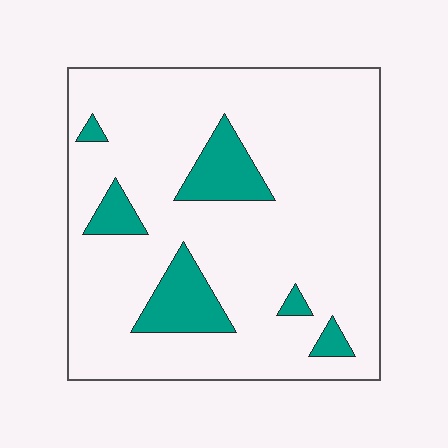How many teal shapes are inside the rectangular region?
6.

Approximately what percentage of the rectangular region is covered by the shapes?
Approximately 15%.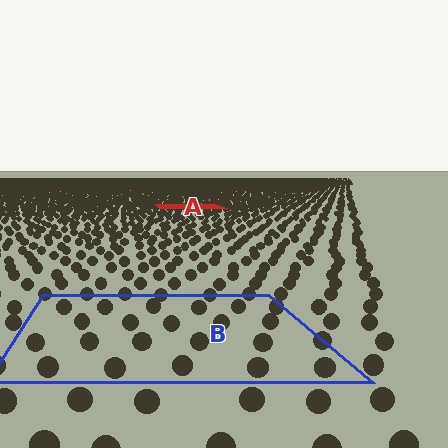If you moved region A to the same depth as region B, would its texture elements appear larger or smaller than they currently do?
They would appear larger. At a closer depth, the same texture elements are projected at a bigger on-screen size.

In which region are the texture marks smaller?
The texture marks are smaller in region A, because it is farther away.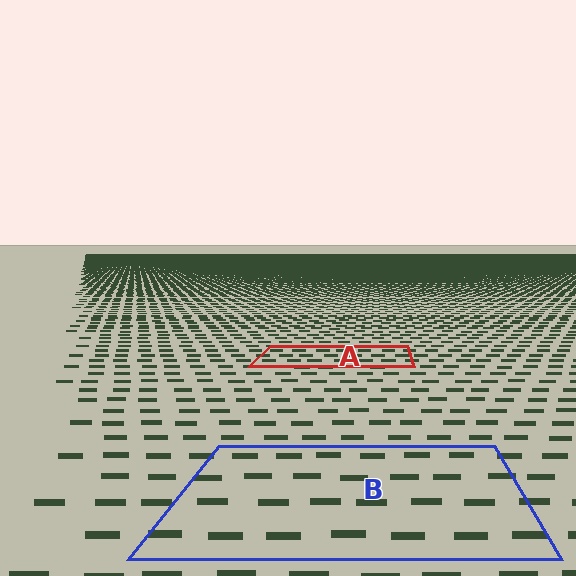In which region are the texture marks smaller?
The texture marks are smaller in region A, because it is farther away.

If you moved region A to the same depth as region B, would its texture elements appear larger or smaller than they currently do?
They would appear larger. At a closer depth, the same texture elements are projected at a bigger on-screen size.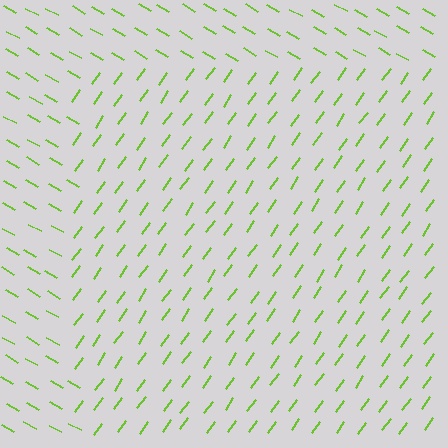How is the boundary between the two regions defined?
The boundary is defined purely by a change in line orientation (approximately 84 degrees difference). All lines are the same color and thickness.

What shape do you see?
I see a rectangle.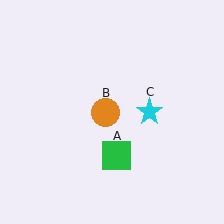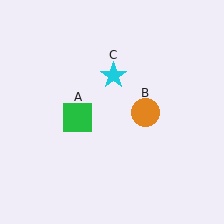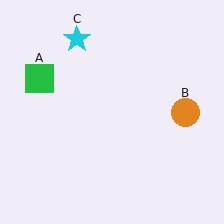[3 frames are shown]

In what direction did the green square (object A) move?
The green square (object A) moved up and to the left.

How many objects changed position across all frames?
3 objects changed position: green square (object A), orange circle (object B), cyan star (object C).